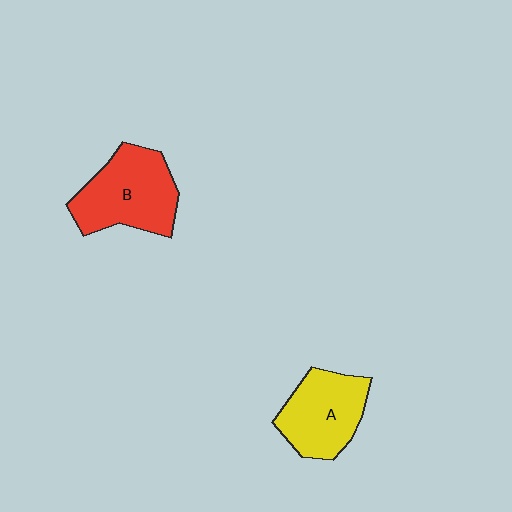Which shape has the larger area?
Shape B (red).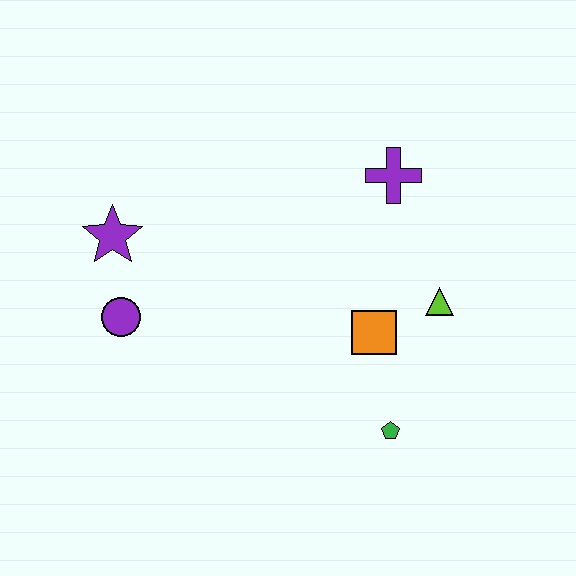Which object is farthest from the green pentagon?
The purple star is farthest from the green pentagon.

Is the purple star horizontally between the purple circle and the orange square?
No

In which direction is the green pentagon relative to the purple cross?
The green pentagon is below the purple cross.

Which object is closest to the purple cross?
The lime triangle is closest to the purple cross.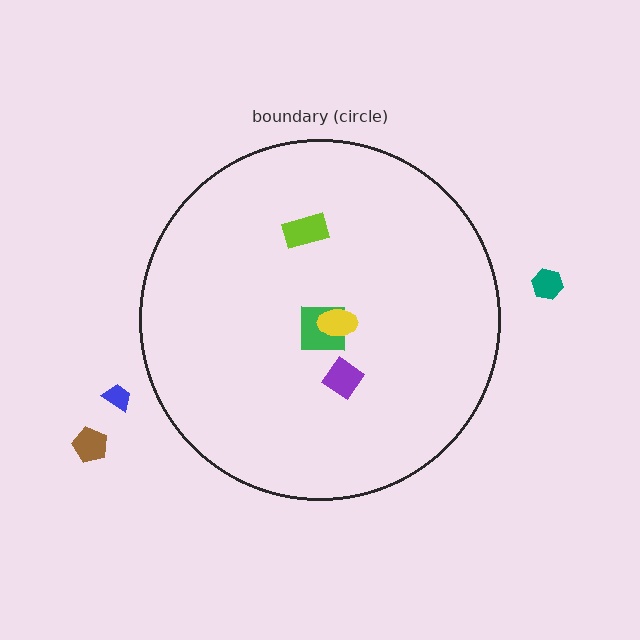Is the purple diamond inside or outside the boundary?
Inside.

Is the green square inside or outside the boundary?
Inside.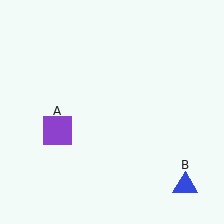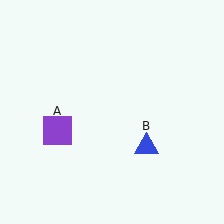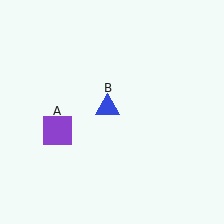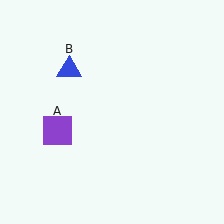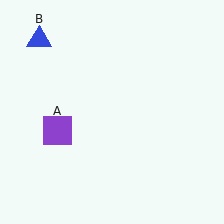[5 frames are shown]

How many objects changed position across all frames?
1 object changed position: blue triangle (object B).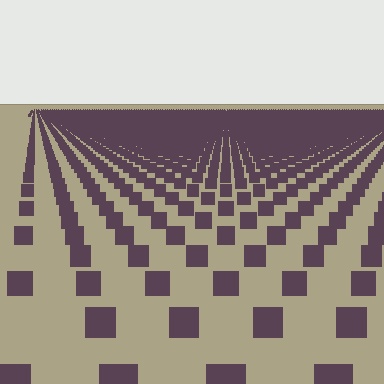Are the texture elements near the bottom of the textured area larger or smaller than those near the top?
Larger. Near the bottom, elements are closer to the viewer and appear at a bigger on-screen size.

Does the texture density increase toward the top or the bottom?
Density increases toward the top.